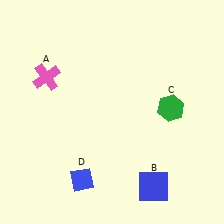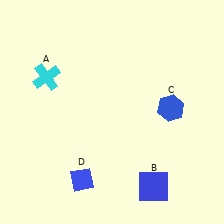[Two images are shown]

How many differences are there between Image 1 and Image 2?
There are 2 differences between the two images.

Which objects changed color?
A changed from pink to cyan. C changed from green to blue.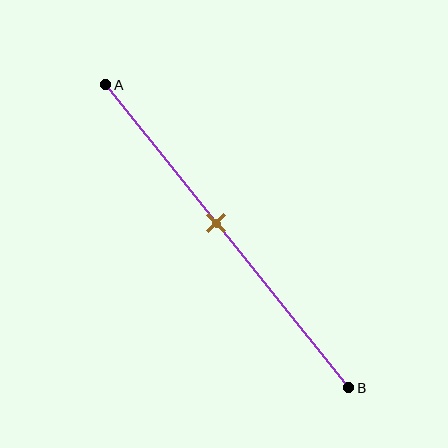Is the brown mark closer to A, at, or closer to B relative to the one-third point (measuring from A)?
The brown mark is closer to point B than the one-third point of segment AB.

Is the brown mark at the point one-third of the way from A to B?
No, the mark is at about 45% from A, not at the 33% one-third point.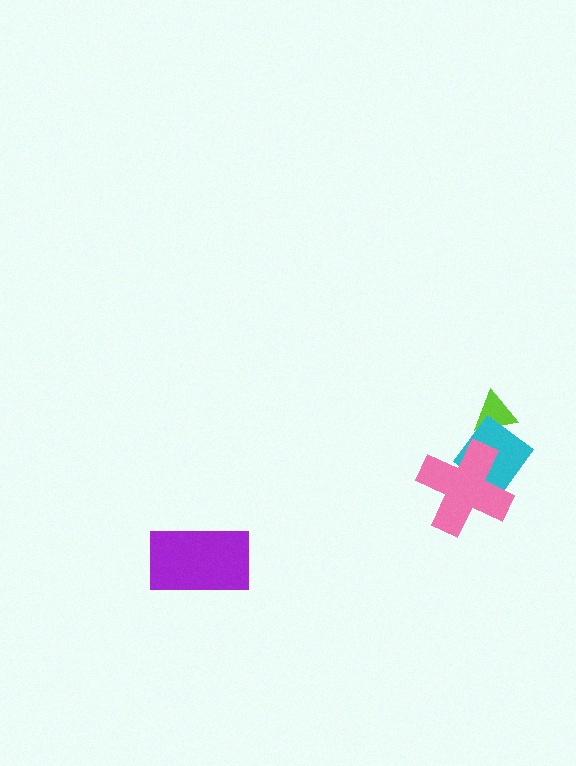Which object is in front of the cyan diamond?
The pink cross is in front of the cyan diamond.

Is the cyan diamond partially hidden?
Yes, it is partially covered by another shape.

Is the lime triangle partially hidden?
Yes, it is partially covered by another shape.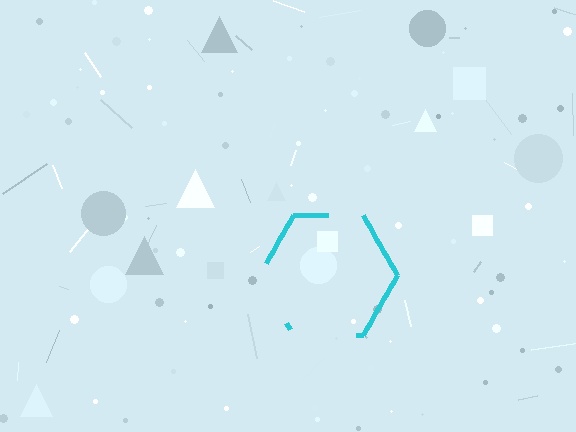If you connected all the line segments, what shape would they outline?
They would outline a hexagon.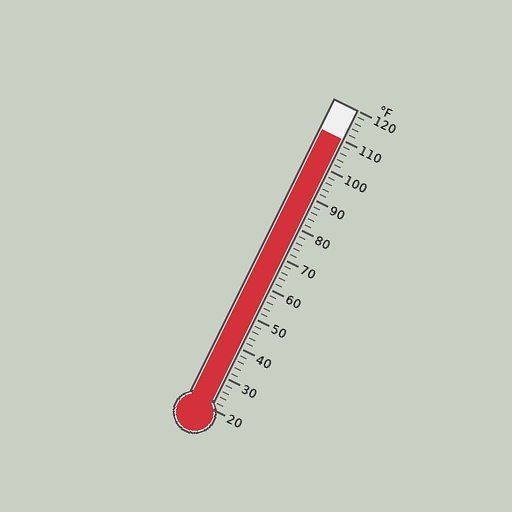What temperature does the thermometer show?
The thermometer shows approximately 110°F.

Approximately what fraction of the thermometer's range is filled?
The thermometer is filled to approximately 90% of its range.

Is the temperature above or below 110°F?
The temperature is at 110°F.